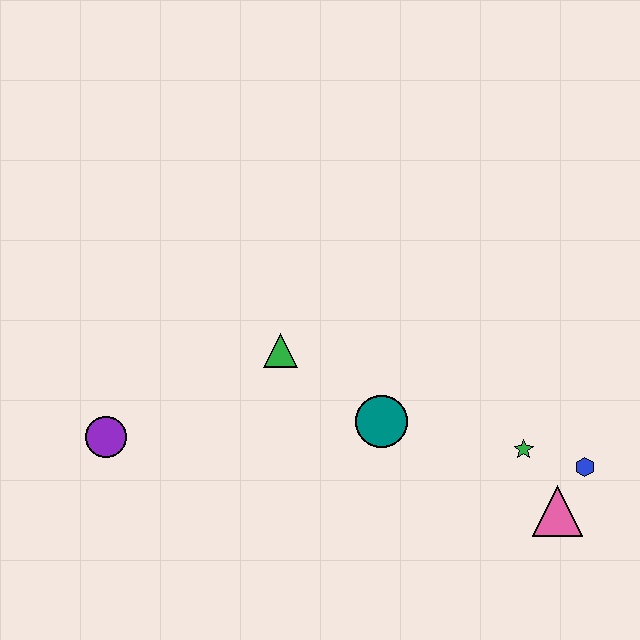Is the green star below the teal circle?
Yes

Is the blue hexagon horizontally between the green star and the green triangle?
No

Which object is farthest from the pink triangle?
The purple circle is farthest from the pink triangle.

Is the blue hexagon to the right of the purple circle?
Yes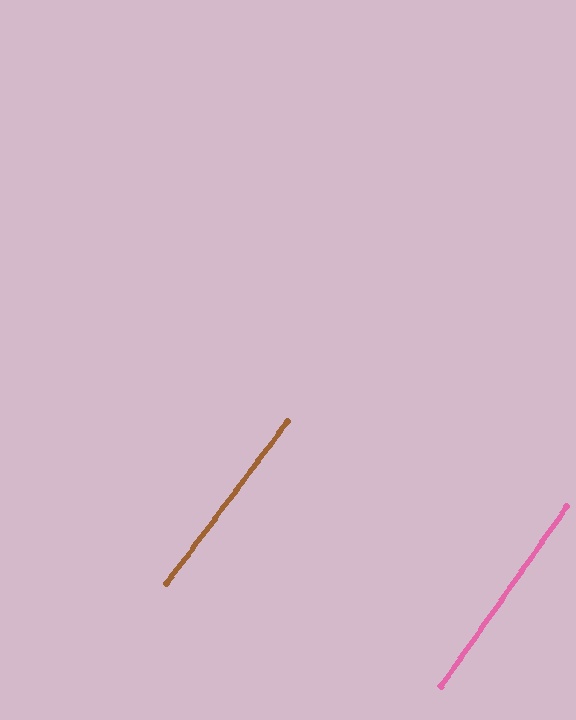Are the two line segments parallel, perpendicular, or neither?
Parallel — their directions differ by only 1.7°.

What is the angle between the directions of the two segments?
Approximately 2 degrees.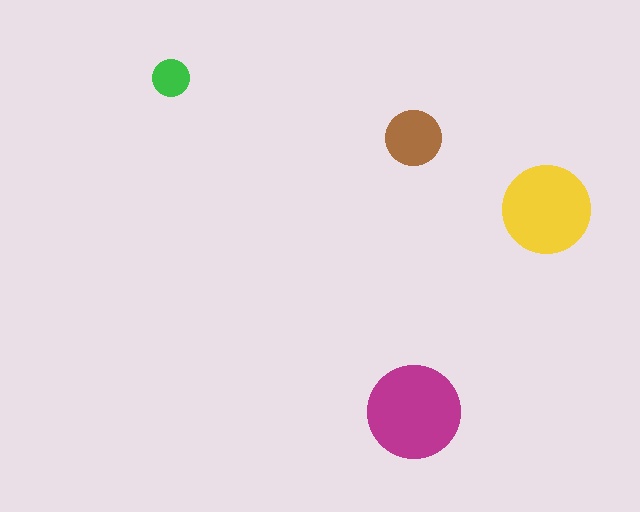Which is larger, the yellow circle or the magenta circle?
The magenta one.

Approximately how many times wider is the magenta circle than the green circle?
About 2.5 times wider.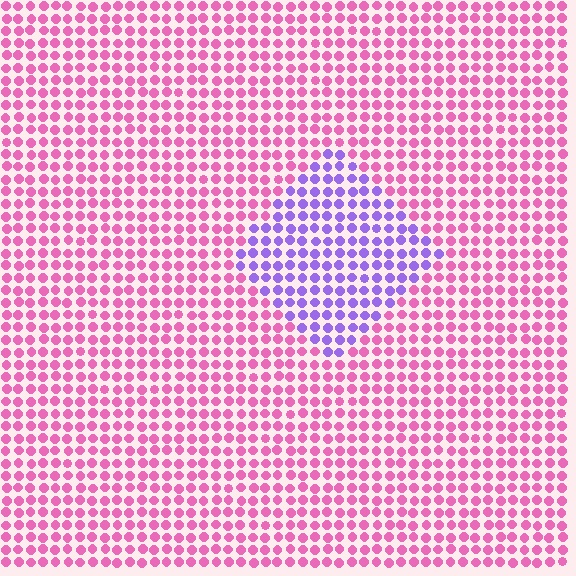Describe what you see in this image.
The image is filled with small pink elements in a uniform arrangement. A diamond-shaped region is visible where the elements are tinted to a slightly different hue, forming a subtle color boundary.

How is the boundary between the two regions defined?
The boundary is defined purely by a slight shift in hue (about 60 degrees). Spacing, size, and orientation are identical on both sides.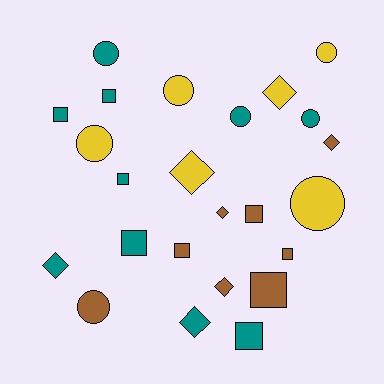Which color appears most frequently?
Teal, with 10 objects.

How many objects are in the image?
There are 24 objects.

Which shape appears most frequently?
Square, with 9 objects.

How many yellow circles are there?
There are 4 yellow circles.